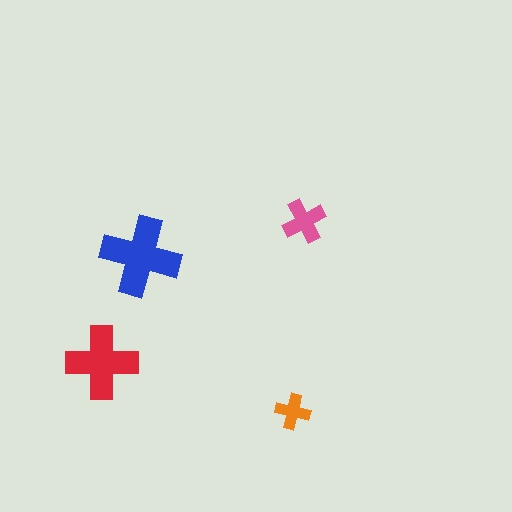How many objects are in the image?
There are 4 objects in the image.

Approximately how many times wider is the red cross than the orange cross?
About 2 times wider.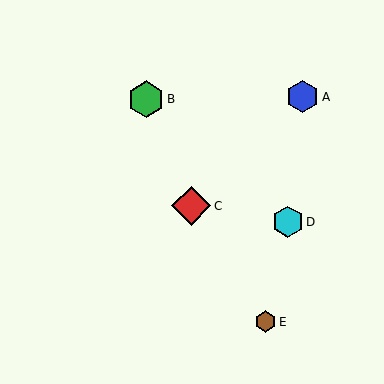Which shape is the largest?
The red diamond (labeled C) is the largest.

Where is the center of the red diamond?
The center of the red diamond is at (191, 206).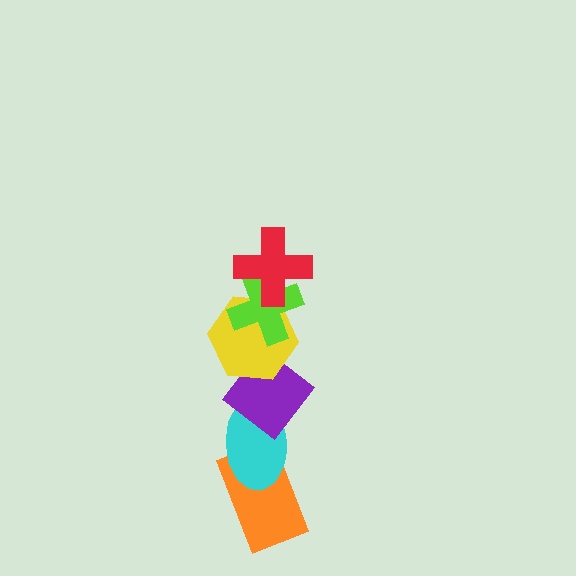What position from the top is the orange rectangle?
The orange rectangle is 6th from the top.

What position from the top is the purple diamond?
The purple diamond is 4th from the top.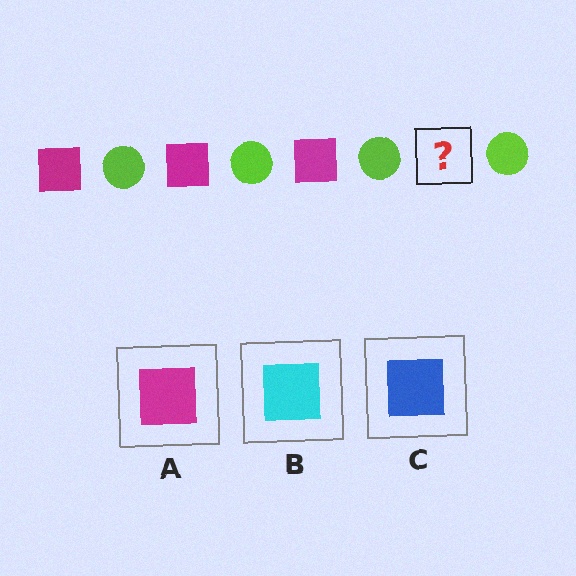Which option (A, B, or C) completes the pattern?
A.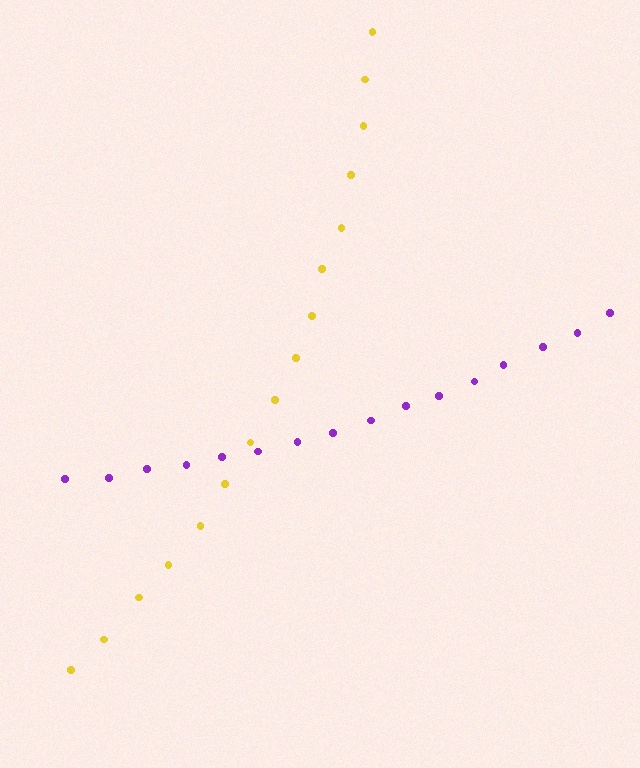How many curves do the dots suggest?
There are 2 distinct paths.